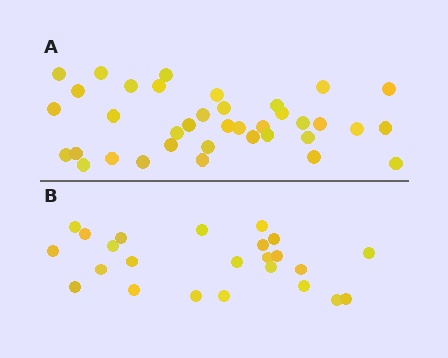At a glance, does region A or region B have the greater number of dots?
Region A (the top region) has more dots.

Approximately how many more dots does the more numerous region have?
Region A has approximately 15 more dots than region B.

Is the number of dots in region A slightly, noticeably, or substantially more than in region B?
Region A has substantially more. The ratio is roughly 1.5 to 1.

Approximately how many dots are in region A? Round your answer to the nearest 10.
About 40 dots. (The exact count is 37, which rounds to 40.)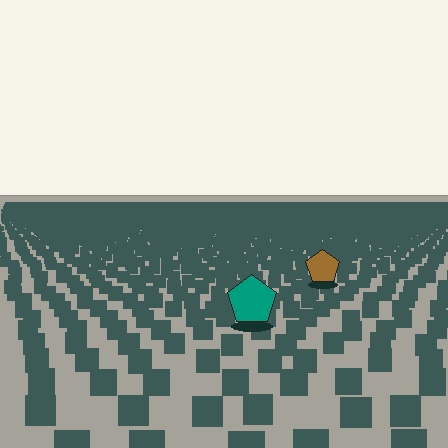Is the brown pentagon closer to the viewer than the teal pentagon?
No. The teal pentagon is closer — you can tell from the texture gradient: the ground texture is coarser near it.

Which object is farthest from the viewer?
The brown pentagon is farthest from the viewer. It appears smaller and the ground texture around it is denser.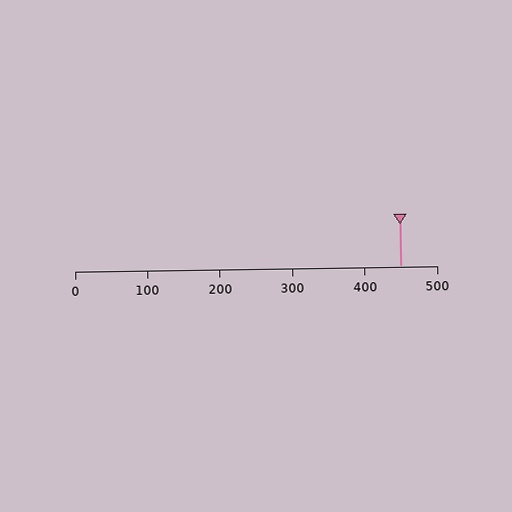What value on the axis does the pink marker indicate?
The marker indicates approximately 450.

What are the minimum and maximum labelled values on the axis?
The axis runs from 0 to 500.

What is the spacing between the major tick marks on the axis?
The major ticks are spaced 100 apart.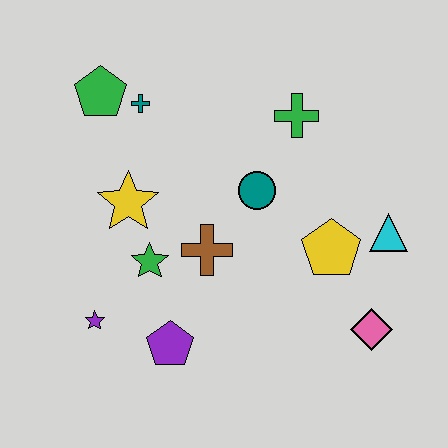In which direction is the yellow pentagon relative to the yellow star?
The yellow pentagon is to the right of the yellow star.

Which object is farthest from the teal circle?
The purple star is farthest from the teal circle.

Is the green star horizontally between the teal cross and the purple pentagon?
Yes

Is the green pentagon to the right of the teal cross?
No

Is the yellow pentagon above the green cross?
No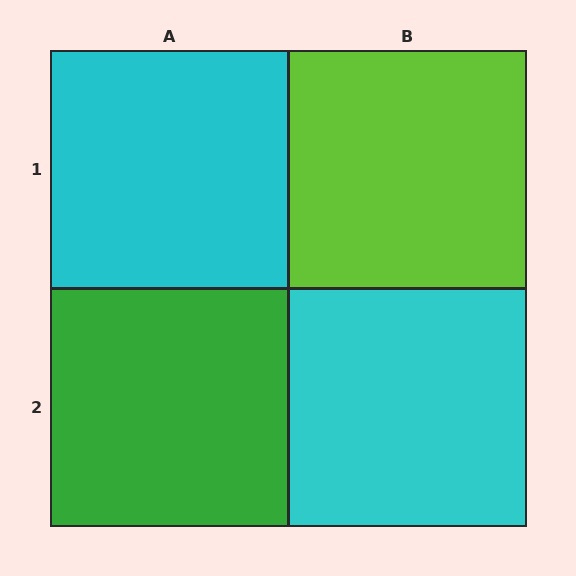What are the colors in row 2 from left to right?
Green, cyan.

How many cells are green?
1 cell is green.